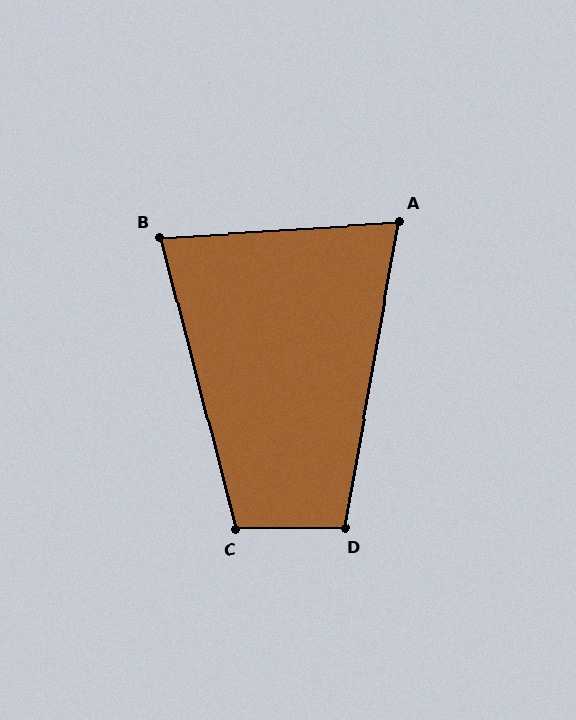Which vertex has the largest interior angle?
C, at approximately 104 degrees.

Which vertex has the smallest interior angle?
A, at approximately 76 degrees.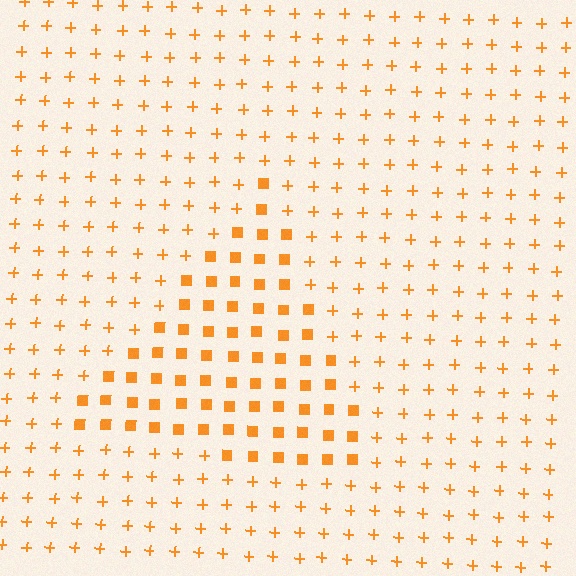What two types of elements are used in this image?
The image uses squares inside the triangle region and plus signs outside it.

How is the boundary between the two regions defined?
The boundary is defined by a change in element shape: squares inside vs. plus signs outside. All elements share the same color and spacing.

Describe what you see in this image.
The image is filled with small orange elements arranged in a uniform grid. A triangle-shaped region contains squares, while the surrounding area contains plus signs. The boundary is defined purely by the change in element shape.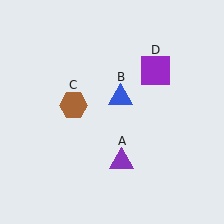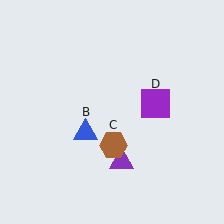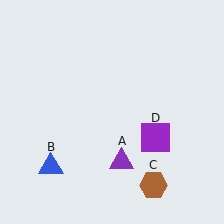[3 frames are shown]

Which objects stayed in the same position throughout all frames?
Purple triangle (object A) remained stationary.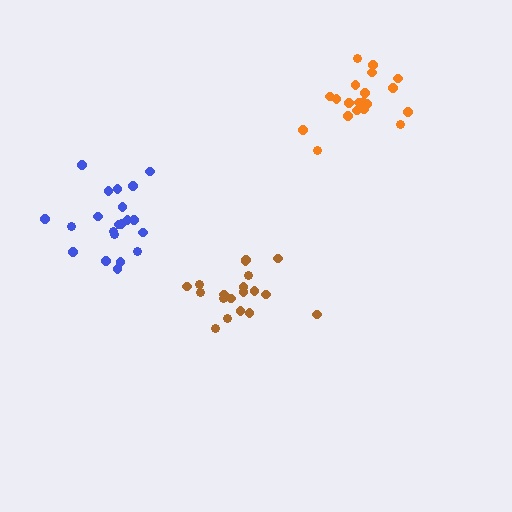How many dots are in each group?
Group 1: 19 dots, Group 2: 21 dots, Group 3: 21 dots (61 total).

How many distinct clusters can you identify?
There are 3 distinct clusters.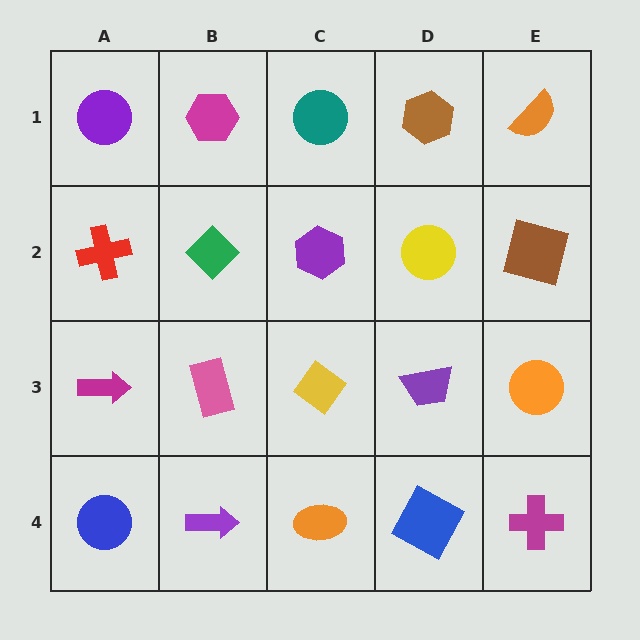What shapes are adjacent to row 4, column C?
A yellow diamond (row 3, column C), a purple arrow (row 4, column B), a blue square (row 4, column D).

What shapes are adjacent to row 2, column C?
A teal circle (row 1, column C), a yellow diamond (row 3, column C), a green diamond (row 2, column B), a yellow circle (row 2, column D).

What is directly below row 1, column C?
A purple hexagon.